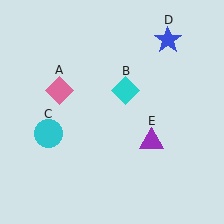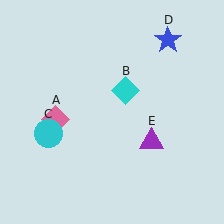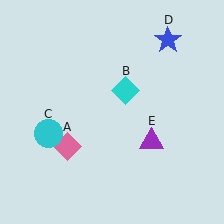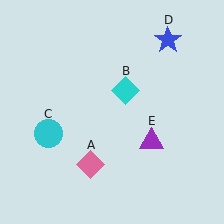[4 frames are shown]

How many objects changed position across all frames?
1 object changed position: pink diamond (object A).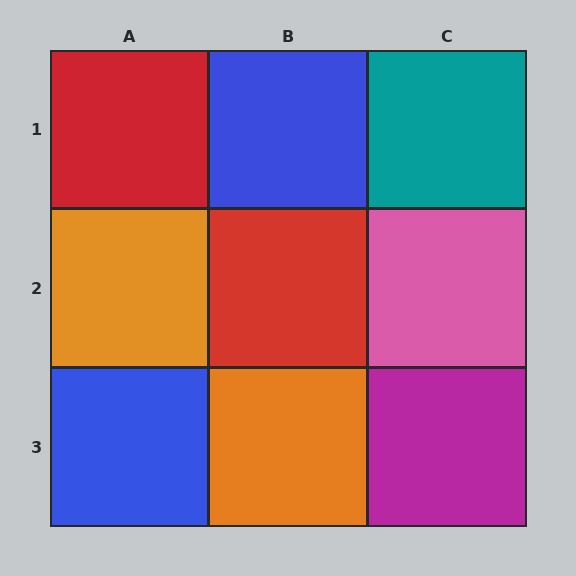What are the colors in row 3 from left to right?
Blue, orange, magenta.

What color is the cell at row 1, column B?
Blue.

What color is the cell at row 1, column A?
Red.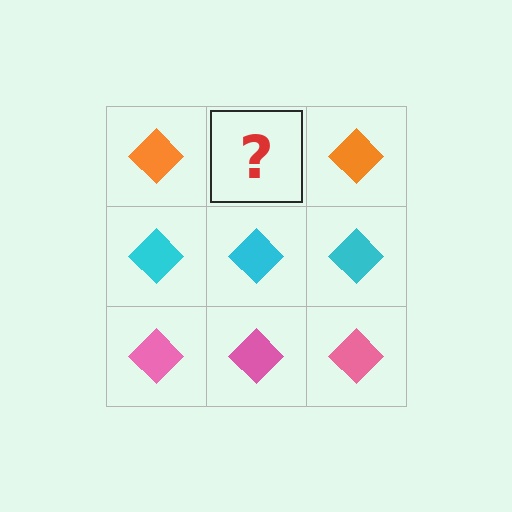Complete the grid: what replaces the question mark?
The question mark should be replaced with an orange diamond.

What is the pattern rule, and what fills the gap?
The rule is that each row has a consistent color. The gap should be filled with an orange diamond.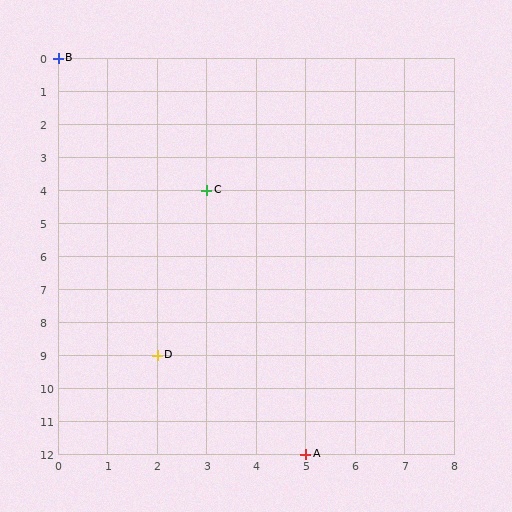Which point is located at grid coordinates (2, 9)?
Point D is at (2, 9).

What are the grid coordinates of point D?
Point D is at grid coordinates (2, 9).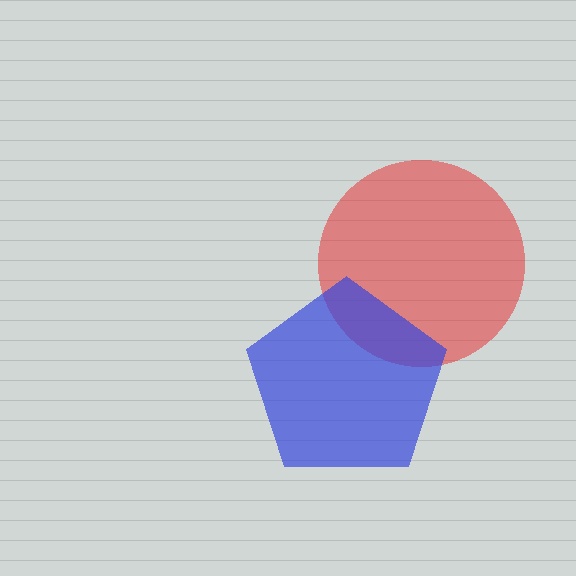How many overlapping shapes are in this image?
There are 2 overlapping shapes in the image.